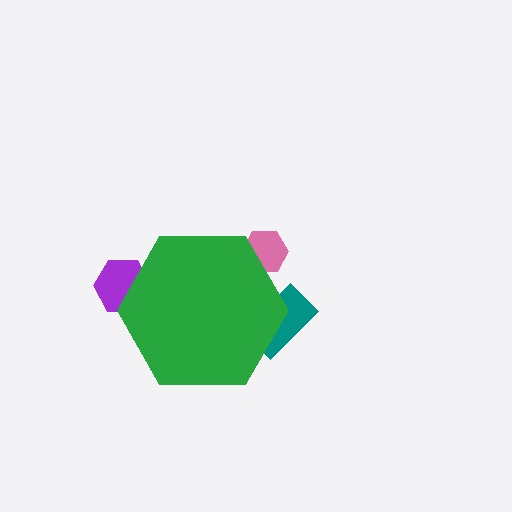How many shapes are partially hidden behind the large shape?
3 shapes are partially hidden.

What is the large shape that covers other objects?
A green hexagon.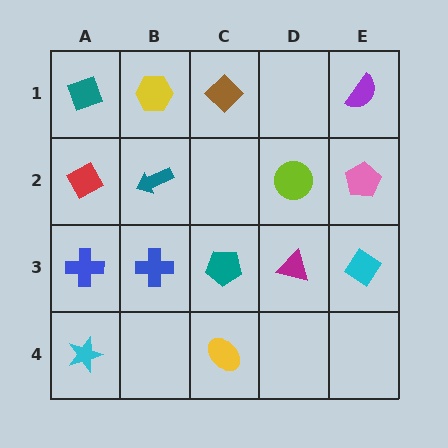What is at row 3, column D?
A magenta triangle.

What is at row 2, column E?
A pink pentagon.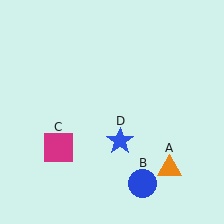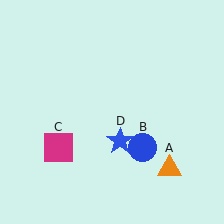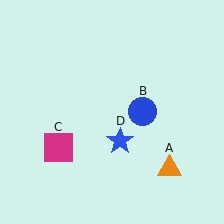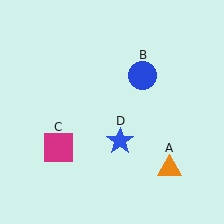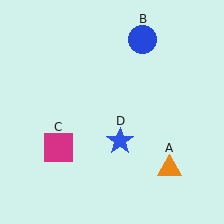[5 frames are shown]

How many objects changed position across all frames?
1 object changed position: blue circle (object B).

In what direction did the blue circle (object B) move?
The blue circle (object B) moved up.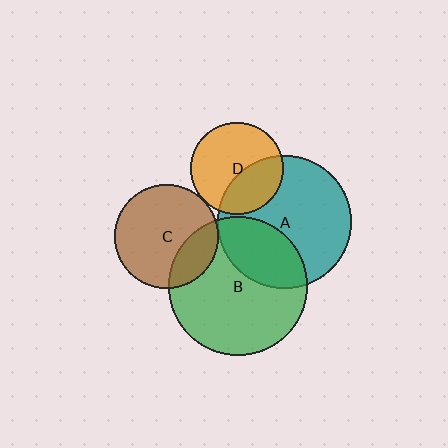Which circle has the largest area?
Circle B (green).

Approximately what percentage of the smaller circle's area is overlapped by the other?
Approximately 5%.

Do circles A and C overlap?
Yes.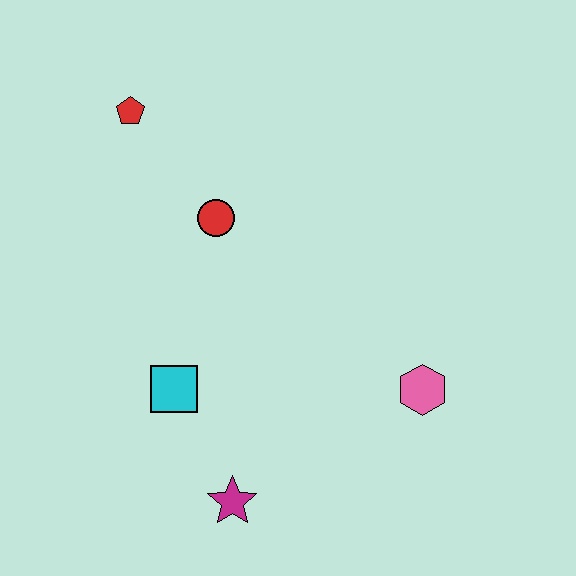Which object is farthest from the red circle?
The magenta star is farthest from the red circle.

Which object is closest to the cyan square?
The magenta star is closest to the cyan square.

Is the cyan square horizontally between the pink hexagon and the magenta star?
No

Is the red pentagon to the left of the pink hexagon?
Yes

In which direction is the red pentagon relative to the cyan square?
The red pentagon is above the cyan square.